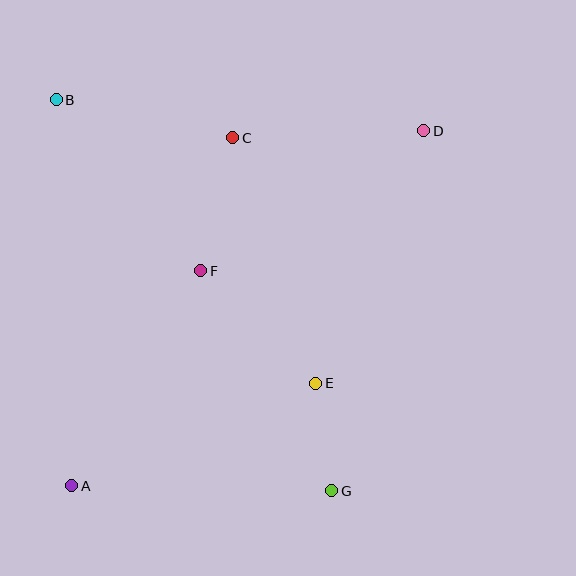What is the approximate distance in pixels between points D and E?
The distance between D and E is approximately 275 pixels.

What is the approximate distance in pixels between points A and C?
The distance between A and C is approximately 383 pixels.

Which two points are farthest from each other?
Points A and D are farthest from each other.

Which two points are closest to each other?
Points E and G are closest to each other.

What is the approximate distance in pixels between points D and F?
The distance between D and F is approximately 264 pixels.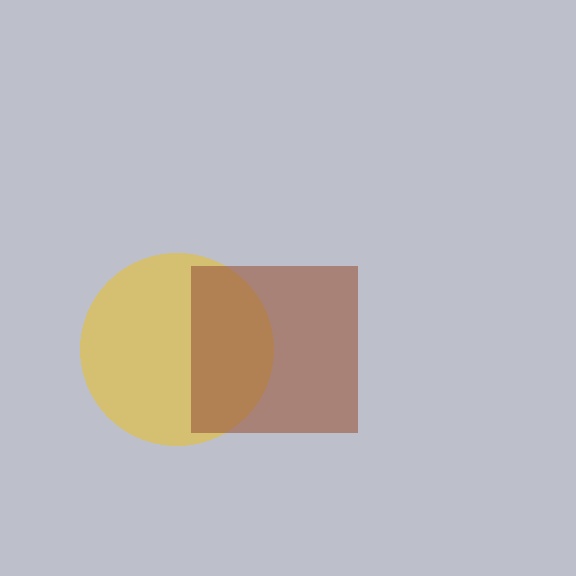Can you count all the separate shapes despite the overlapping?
Yes, there are 2 separate shapes.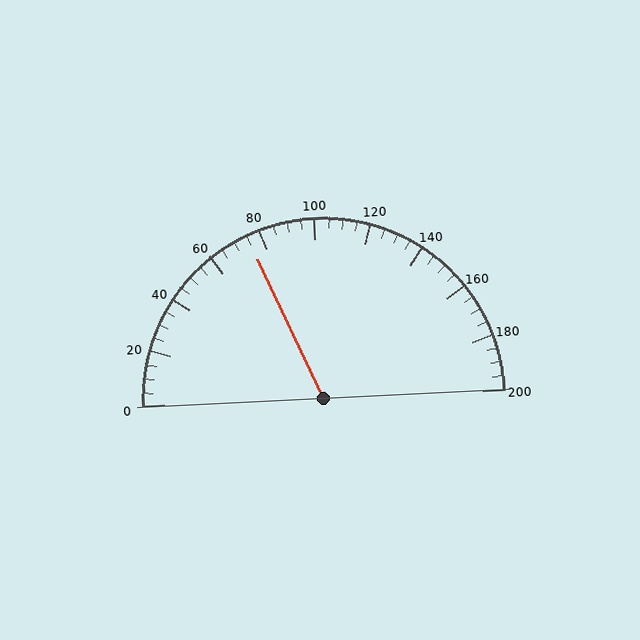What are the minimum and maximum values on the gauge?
The gauge ranges from 0 to 200.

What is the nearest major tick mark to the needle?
The nearest major tick mark is 80.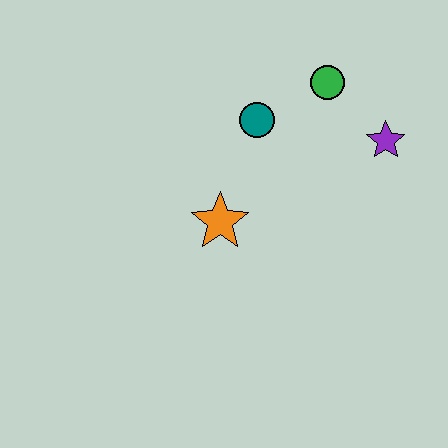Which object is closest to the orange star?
The teal circle is closest to the orange star.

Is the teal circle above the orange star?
Yes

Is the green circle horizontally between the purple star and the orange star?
Yes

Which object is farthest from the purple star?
The orange star is farthest from the purple star.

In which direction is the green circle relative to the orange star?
The green circle is above the orange star.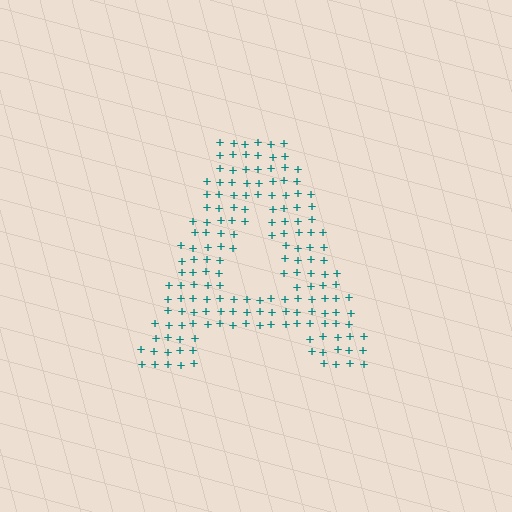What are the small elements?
The small elements are plus signs.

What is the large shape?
The large shape is the letter A.